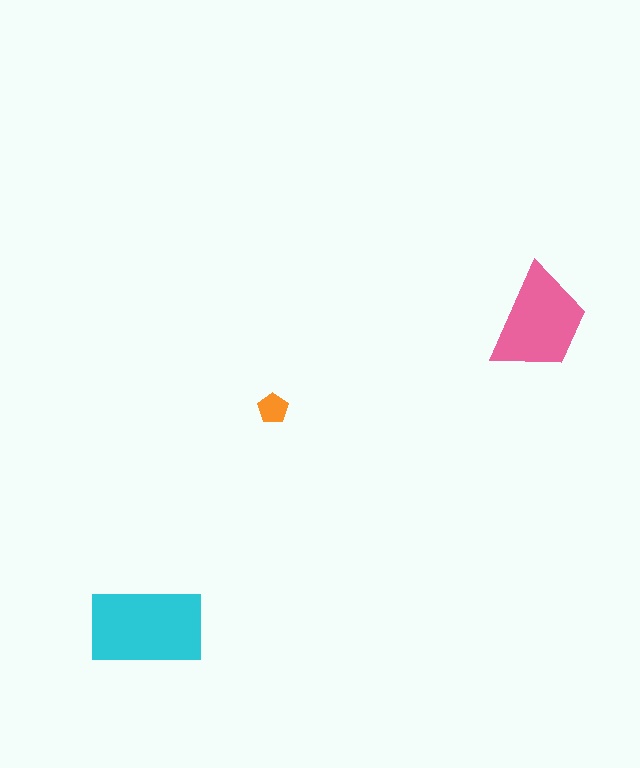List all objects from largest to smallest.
The cyan rectangle, the pink trapezoid, the orange pentagon.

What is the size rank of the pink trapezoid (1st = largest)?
2nd.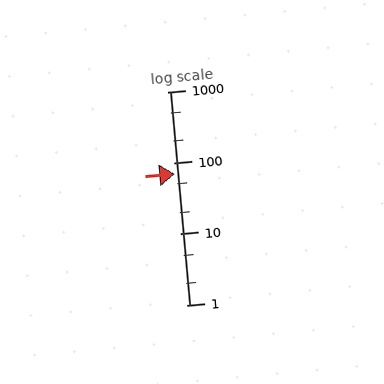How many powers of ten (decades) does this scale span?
The scale spans 3 decades, from 1 to 1000.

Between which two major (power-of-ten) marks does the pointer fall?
The pointer is between 10 and 100.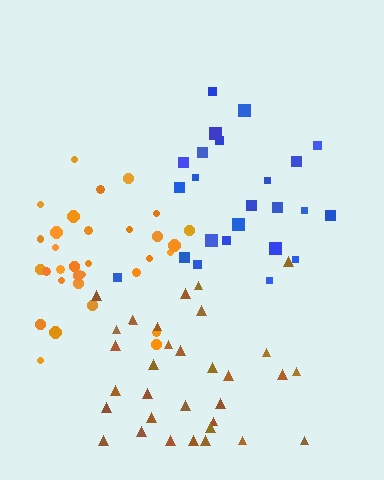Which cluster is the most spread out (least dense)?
Brown.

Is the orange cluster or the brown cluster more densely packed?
Orange.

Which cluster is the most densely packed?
Orange.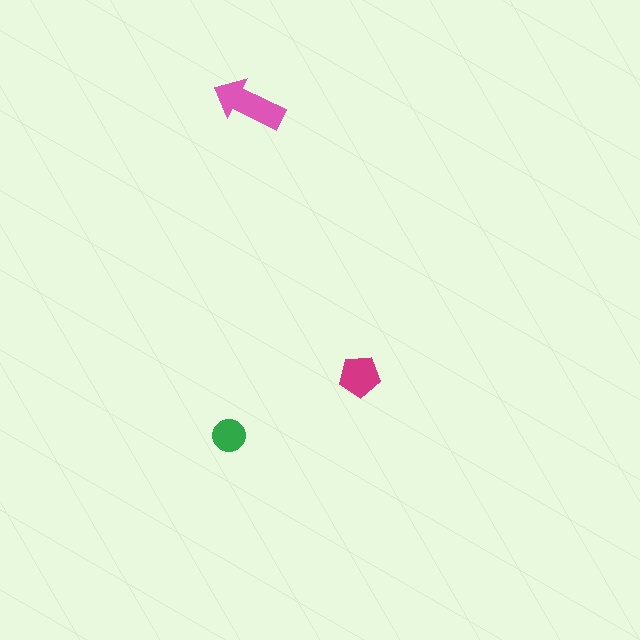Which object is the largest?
The pink arrow.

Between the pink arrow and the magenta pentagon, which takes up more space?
The pink arrow.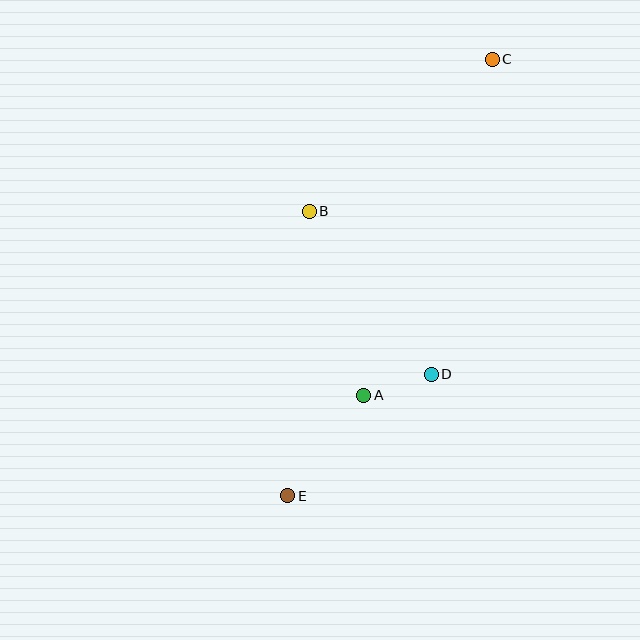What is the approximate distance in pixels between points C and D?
The distance between C and D is approximately 321 pixels.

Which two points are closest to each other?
Points A and D are closest to each other.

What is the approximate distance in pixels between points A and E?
The distance between A and E is approximately 126 pixels.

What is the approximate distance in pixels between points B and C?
The distance between B and C is approximately 238 pixels.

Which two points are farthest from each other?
Points C and E are farthest from each other.